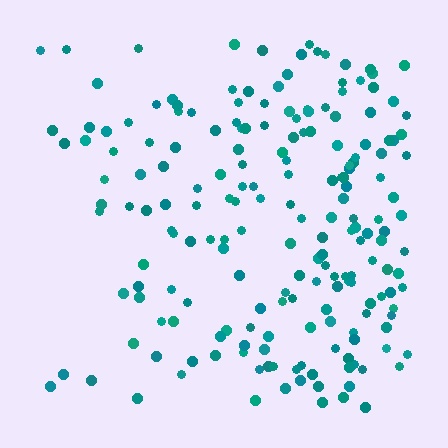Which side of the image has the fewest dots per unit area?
The left.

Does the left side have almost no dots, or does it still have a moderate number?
Still a moderate number, just noticeably fewer than the right.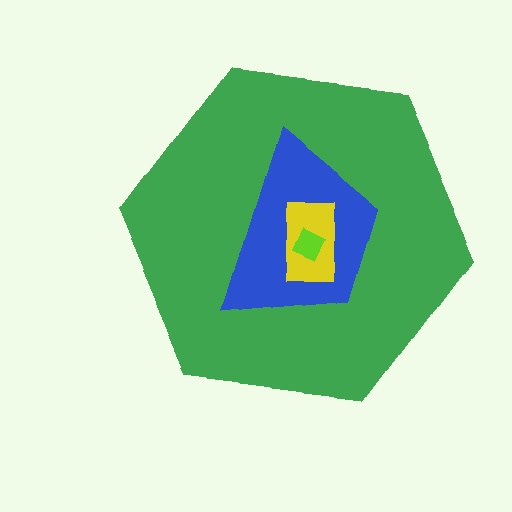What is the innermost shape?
The lime diamond.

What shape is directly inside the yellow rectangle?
The lime diamond.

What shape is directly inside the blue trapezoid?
The yellow rectangle.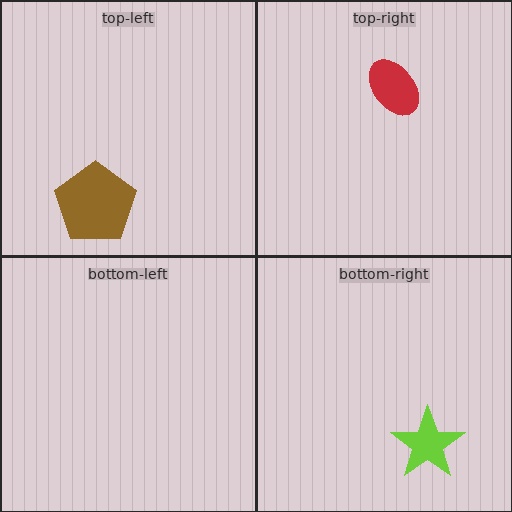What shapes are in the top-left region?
The brown pentagon.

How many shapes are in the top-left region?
1.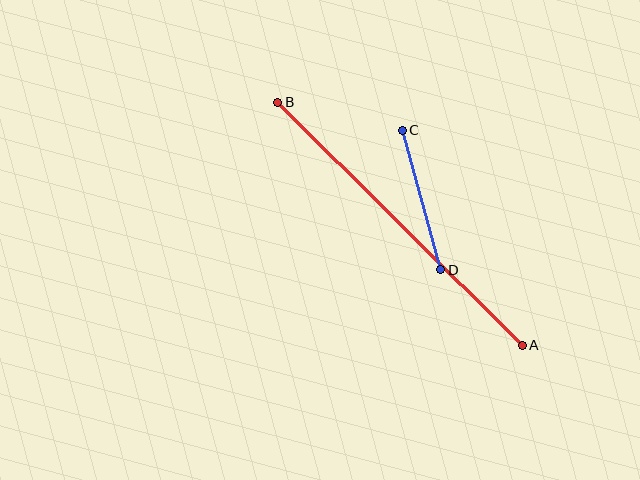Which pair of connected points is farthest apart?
Points A and B are farthest apart.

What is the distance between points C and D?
The distance is approximately 144 pixels.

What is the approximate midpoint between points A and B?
The midpoint is at approximately (400, 224) pixels.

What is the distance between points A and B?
The distance is approximately 345 pixels.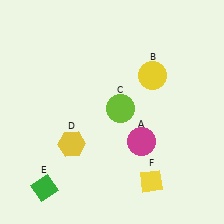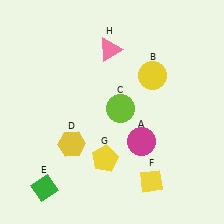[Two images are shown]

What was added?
A yellow pentagon (G), a pink triangle (H) were added in Image 2.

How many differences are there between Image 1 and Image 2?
There are 2 differences between the two images.